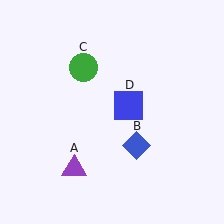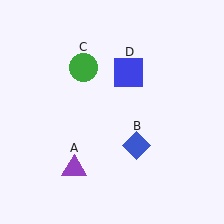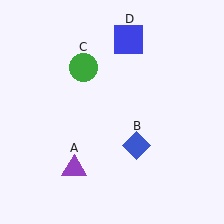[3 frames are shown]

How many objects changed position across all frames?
1 object changed position: blue square (object D).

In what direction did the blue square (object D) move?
The blue square (object D) moved up.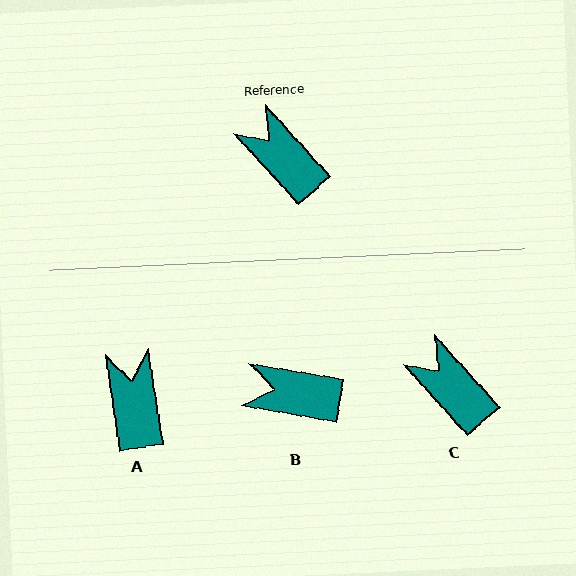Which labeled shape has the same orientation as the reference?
C.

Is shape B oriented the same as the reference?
No, it is off by about 38 degrees.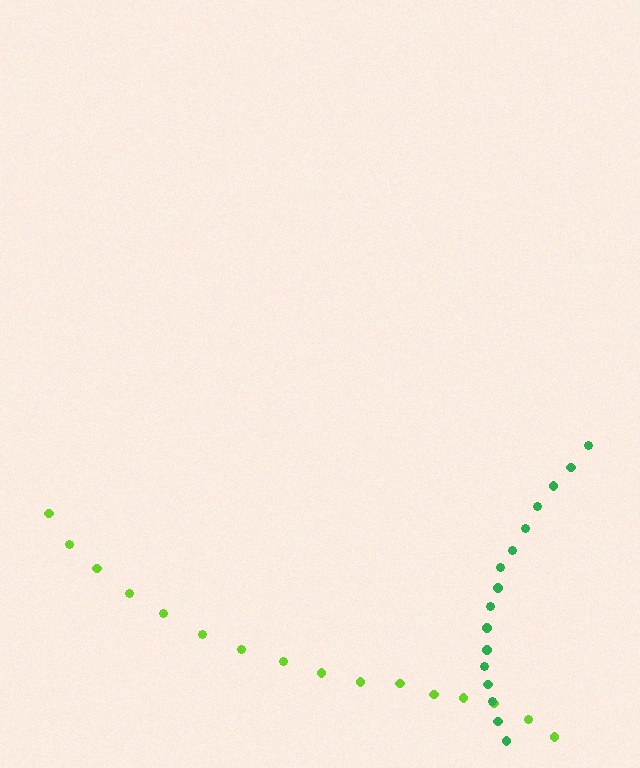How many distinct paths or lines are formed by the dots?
There are 2 distinct paths.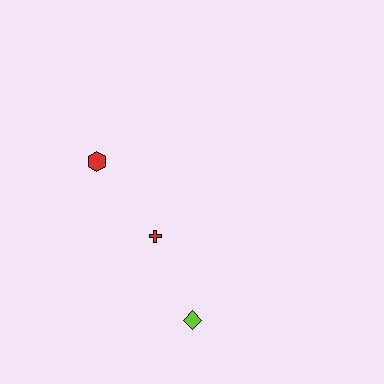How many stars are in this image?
There are no stars.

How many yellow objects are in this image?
There are no yellow objects.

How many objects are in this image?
There are 3 objects.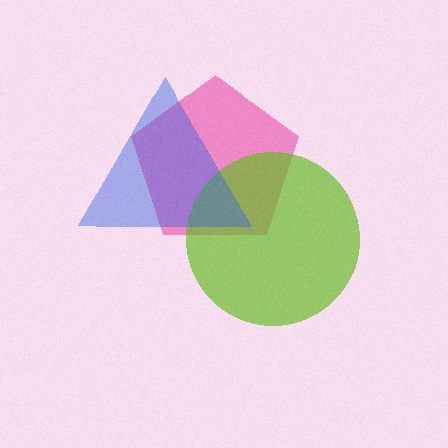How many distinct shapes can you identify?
There are 3 distinct shapes: a pink pentagon, a lime circle, a blue triangle.